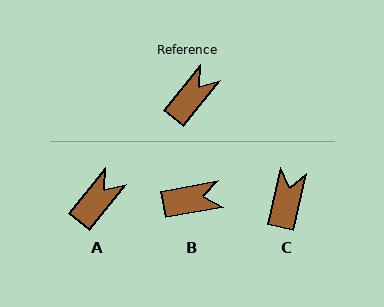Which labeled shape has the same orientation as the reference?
A.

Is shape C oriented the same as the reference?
No, it is off by about 26 degrees.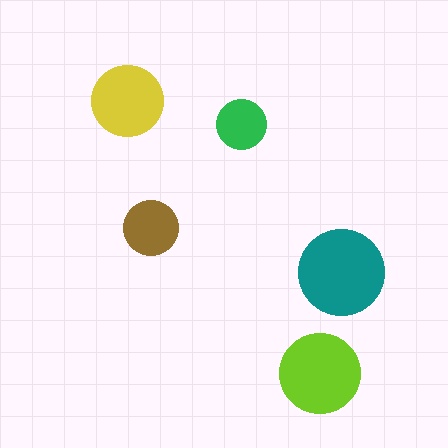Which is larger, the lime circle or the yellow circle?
The lime one.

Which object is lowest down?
The lime circle is bottommost.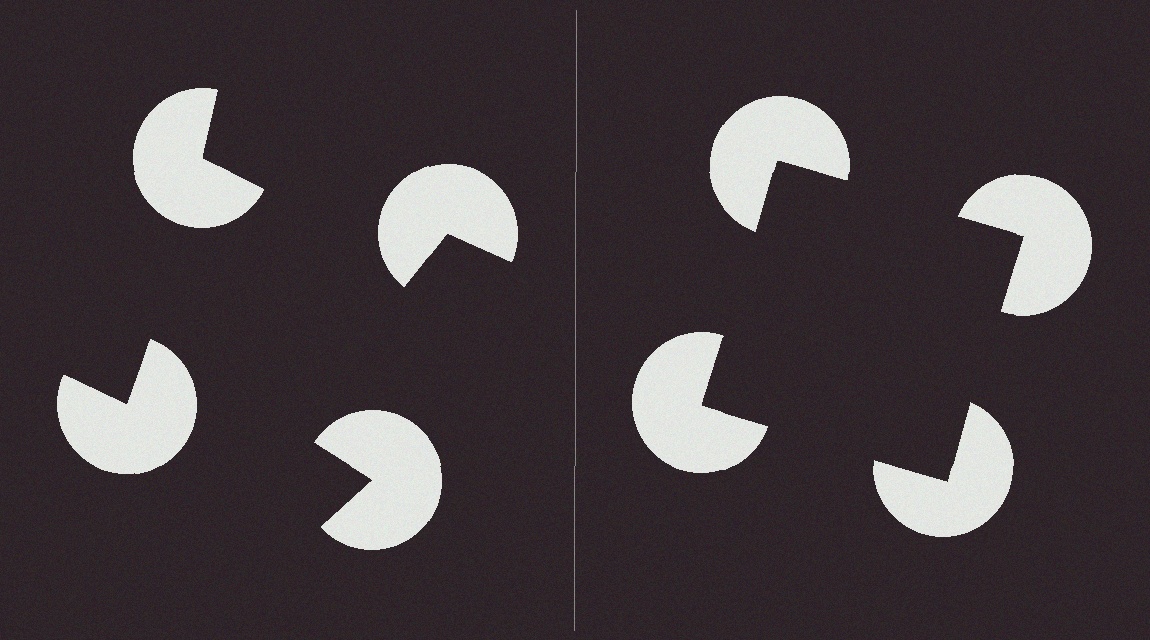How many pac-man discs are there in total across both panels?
8 — 4 on each side.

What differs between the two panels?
The pac-man discs are positioned identically on both sides; only the wedge orientations differ. On the right they align to a square; on the left they are misaligned.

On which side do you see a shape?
An illusory square appears on the right side. On the left side the wedge cuts are rotated, so no coherent shape forms.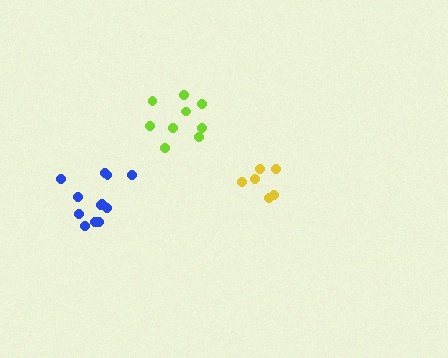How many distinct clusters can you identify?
There are 3 distinct clusters.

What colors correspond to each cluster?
The clusters are colored: blue, yellow, lime.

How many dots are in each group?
Group 1: 12 dots, Group 2: 6 dots, Group 3: 9 dots (27 total).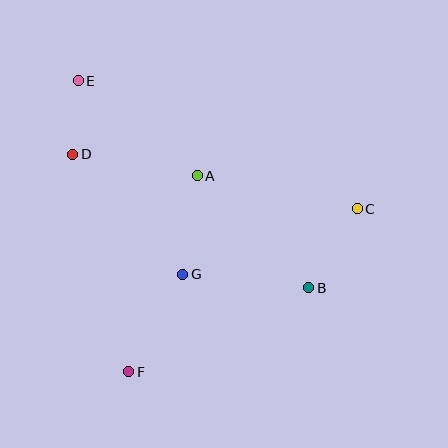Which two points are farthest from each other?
Points B and E are farthest from each other.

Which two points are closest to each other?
Points D and E are closest to each other.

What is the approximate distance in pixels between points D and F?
The distance between D and F is approximately 225 pixels.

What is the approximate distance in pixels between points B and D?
The distance between B and D is approximately 271 pixels.